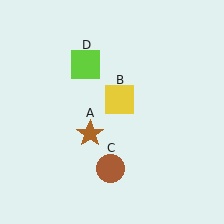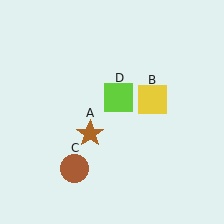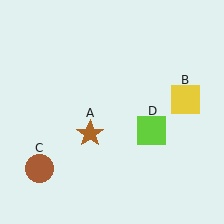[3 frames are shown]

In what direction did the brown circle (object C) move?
The brown circle (object C) moved left.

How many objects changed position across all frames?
3 objects changed position: yellow square (object B), brown circle (object C), lime square (object D).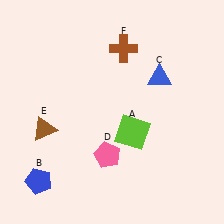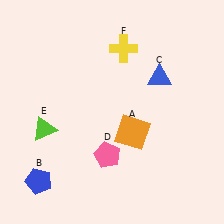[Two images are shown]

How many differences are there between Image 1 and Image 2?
There are 3 differences between the two images.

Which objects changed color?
A changed from lime to orange. E changed from brown to lime. F changed from brown to yellow.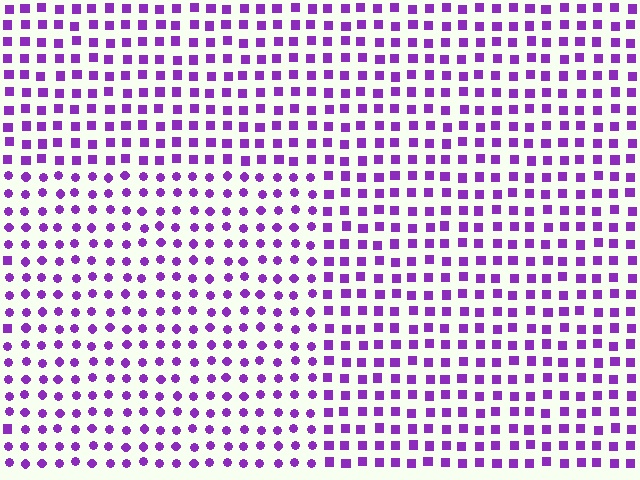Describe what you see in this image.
The image is filled with small purple elements arranged in a uniform grid. A rectangle-shaped region contains circles, while the surrounding area contains squares. The boundary is defined purely by the change in element shape.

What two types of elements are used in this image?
The image uses circles inside the rectangle region and squares outside it.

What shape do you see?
I see a rectangle.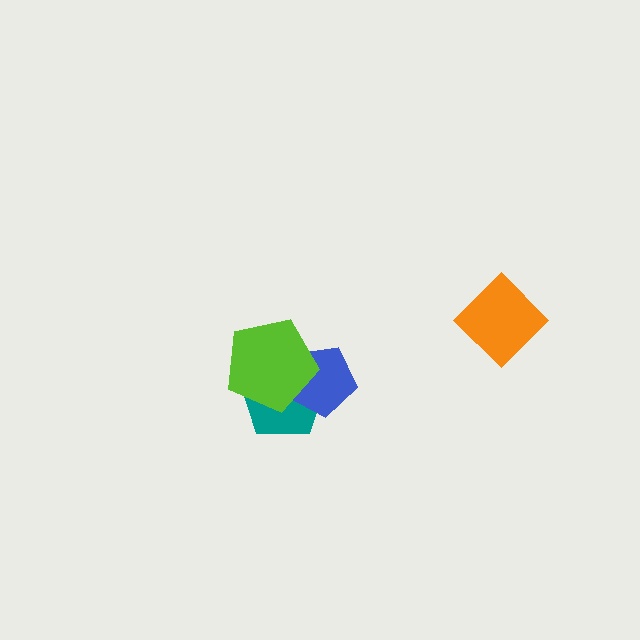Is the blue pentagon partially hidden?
Yes, it is partially covered by another shape.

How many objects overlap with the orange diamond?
0 objects overlap with the orange diamond.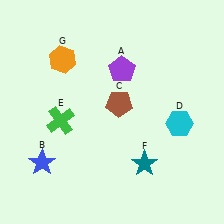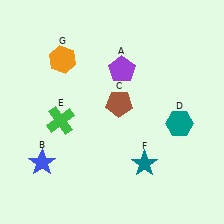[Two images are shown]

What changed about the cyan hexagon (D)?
In Image 1, D is cyan. In Image 2, it changed to teal.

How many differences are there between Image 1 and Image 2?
There is 1 difference between the two images.